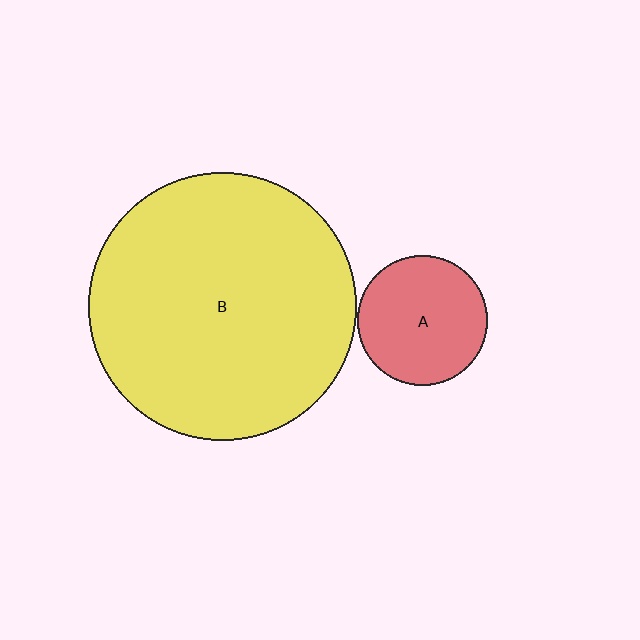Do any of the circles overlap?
No, none of the circles overlap.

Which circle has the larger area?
Circle B (yellow).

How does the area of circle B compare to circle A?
Approximately 4.3 times.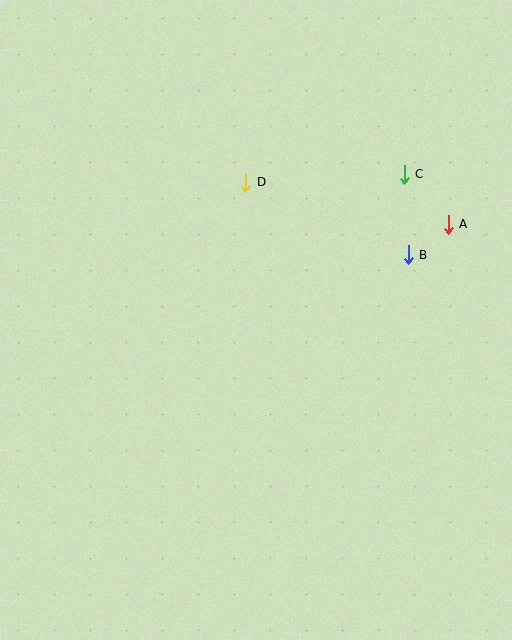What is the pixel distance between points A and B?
The distance between A and B is 50 pixels.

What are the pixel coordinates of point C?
Point C is at (404, 174).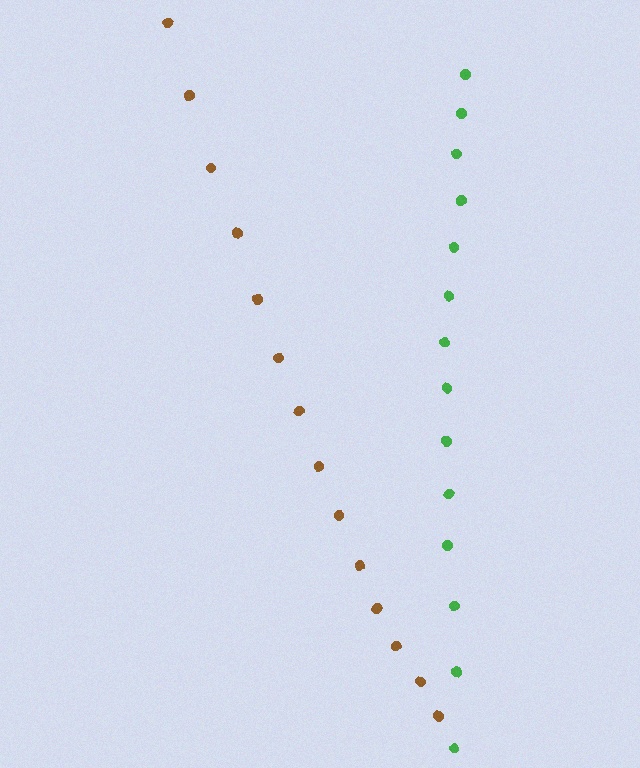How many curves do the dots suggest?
There are 2 distinct paths.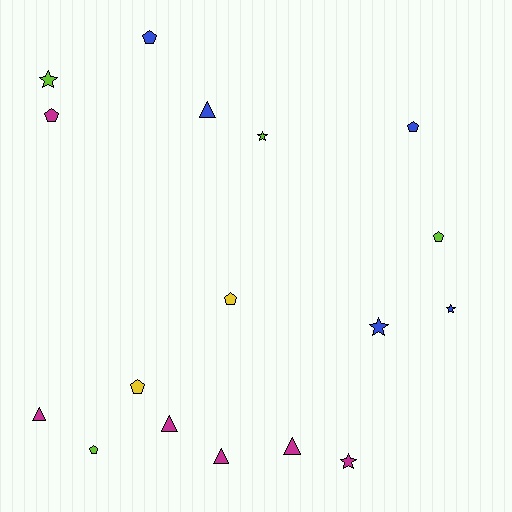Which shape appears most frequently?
Pentagon, with 7 objects.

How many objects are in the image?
There are 17 objects.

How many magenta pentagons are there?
There is 1 magenta pentagon.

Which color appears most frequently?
Magenta, with 6 objects.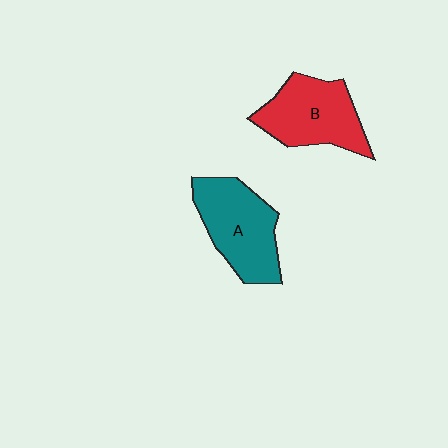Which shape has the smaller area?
Shape B (red).